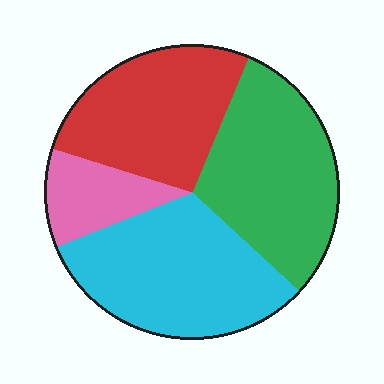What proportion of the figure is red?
Red covers 27% of the figure.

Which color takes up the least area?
Pink, at roughly 10%.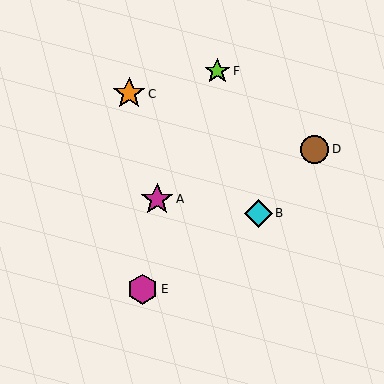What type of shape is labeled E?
Shape E is a magenta hexagon.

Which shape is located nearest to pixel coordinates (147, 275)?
The magenta hexagon (labeled E) at (143, 289) is nearest to that location.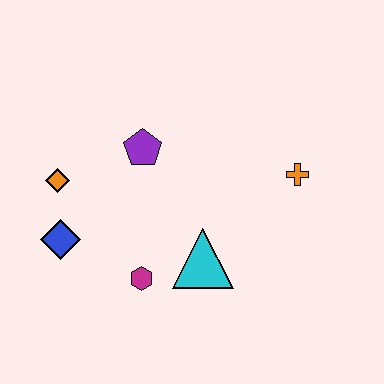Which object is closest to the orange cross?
The cyan triangle is closest to the orange cross.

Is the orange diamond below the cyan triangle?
No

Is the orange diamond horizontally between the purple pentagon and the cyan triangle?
No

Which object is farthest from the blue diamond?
The orange cross is farthest from the blue diamond.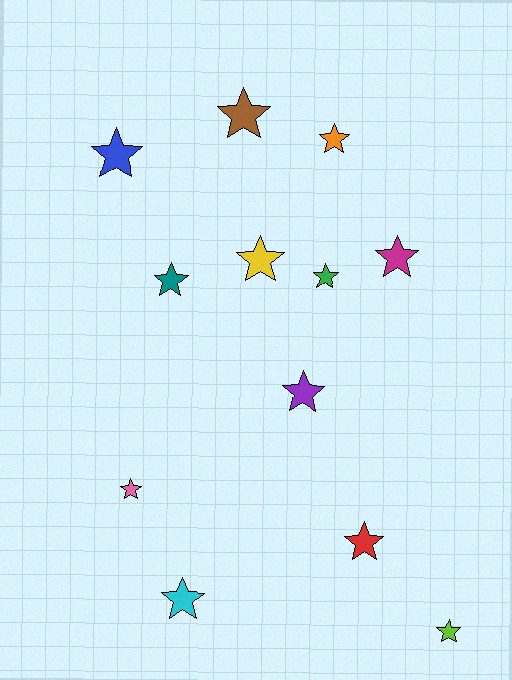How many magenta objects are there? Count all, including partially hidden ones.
There is 1 magenta object.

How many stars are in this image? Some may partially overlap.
There are 12 stars.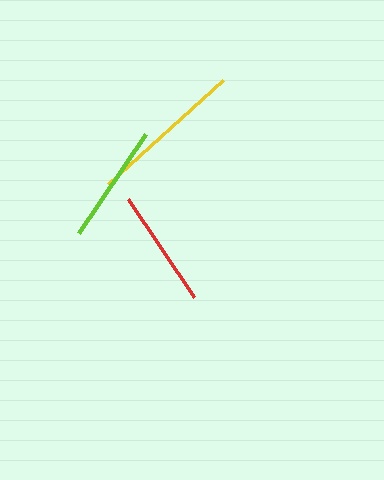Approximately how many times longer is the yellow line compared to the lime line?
The yellow line is approximately 1.3 times the length of the lime line.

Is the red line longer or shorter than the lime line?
The lime line is longer than the red line.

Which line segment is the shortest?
The red line is the shortest at approximately 118 pixels.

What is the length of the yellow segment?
The yellow segment is approximately 155 pixels long.